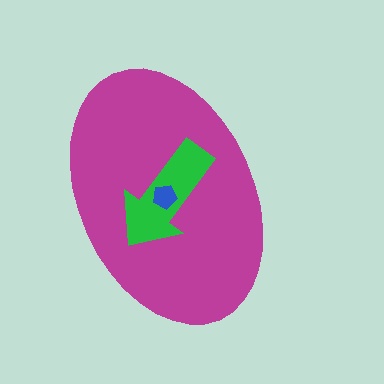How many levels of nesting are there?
3.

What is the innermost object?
The blue pentagon.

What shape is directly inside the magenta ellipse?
The green arrow.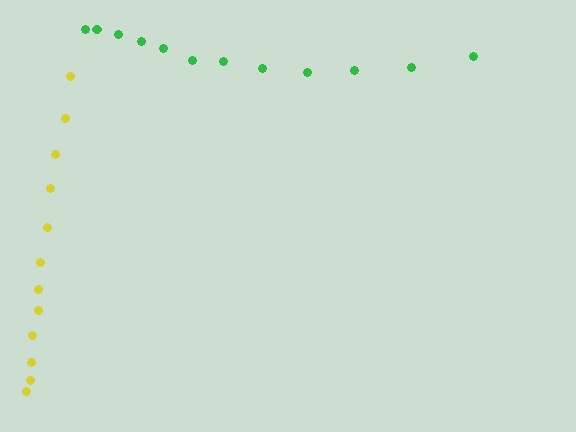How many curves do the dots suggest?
There are 2 distinct paths.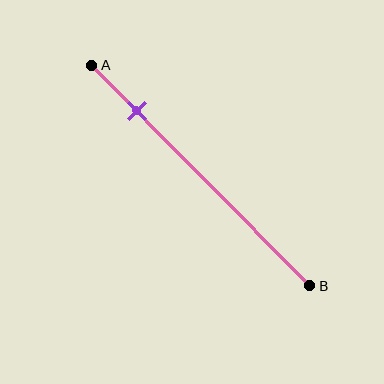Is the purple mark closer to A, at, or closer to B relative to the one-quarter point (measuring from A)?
The purple mark is closer to point A than the one-quarter point of segment AB.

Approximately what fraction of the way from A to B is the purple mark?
The purple mark is approximately 20% of the way from A to B.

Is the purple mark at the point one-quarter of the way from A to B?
No, the mark is at about 20% from A, not at the 25% one-quarter point.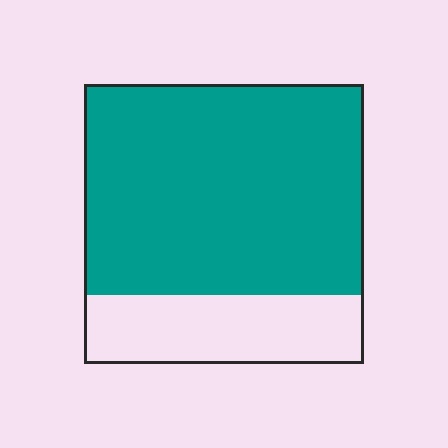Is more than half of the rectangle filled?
Yes.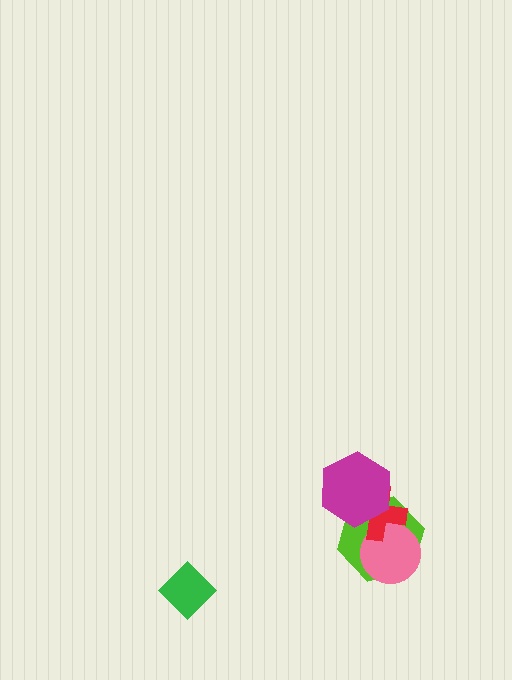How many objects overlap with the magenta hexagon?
2 objects overlap with the magenta hexagon.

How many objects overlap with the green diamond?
0 objects overlap with the green diamond.